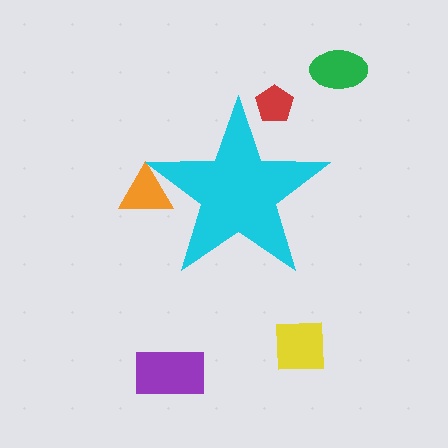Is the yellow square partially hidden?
No, the yellow square is fully visible.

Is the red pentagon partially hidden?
Yes, the red pentagon is partially hidden behind the cyan star.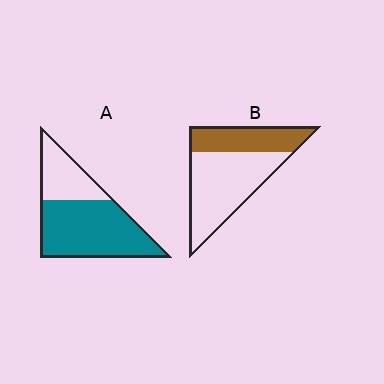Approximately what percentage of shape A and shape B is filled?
A is approximately 70% and B is approximately 35%.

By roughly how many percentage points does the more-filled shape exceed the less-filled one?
By roughly 35 percentage points (A over B).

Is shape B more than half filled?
No.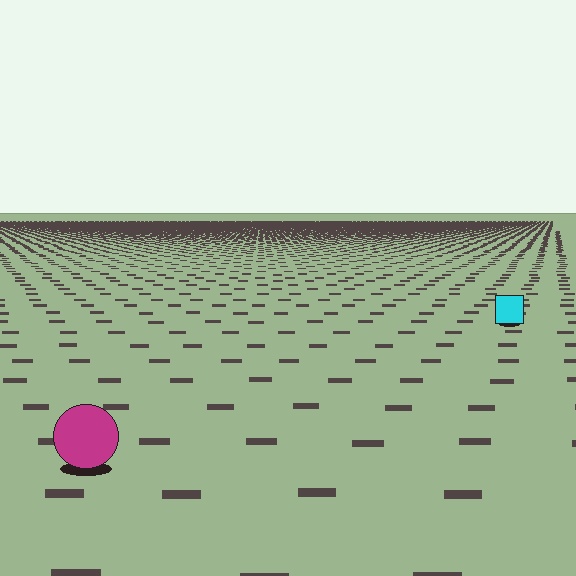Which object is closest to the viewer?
The magenta circle is closest. The texture marks near it are larger and more spread out.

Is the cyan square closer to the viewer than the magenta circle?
No. The magenta circle is closer — you can tell from the texture gradient: the ground texture is coarser near it.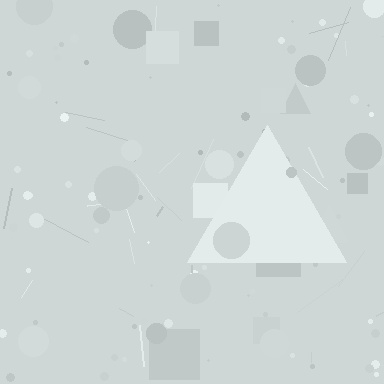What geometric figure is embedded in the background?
A triangle is embedded in the background.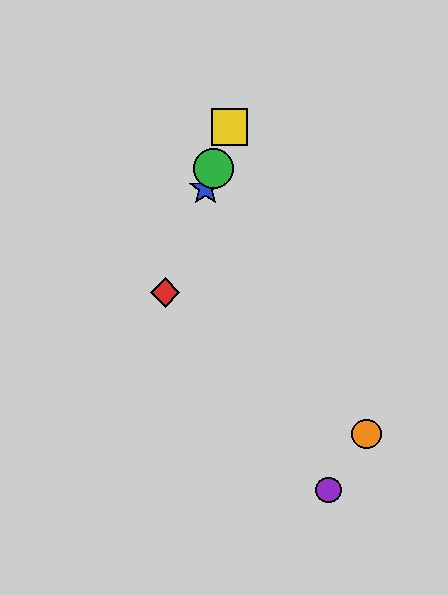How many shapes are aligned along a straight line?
4 shapes (the red diamond, the blue star, the green circle, the yellow square) are aligned along a straight line.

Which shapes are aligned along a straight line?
The red diamond, the blue star, the green circle, the yellow square are aligned along a straight line.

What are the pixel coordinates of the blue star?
The blue star is at (205, 189).